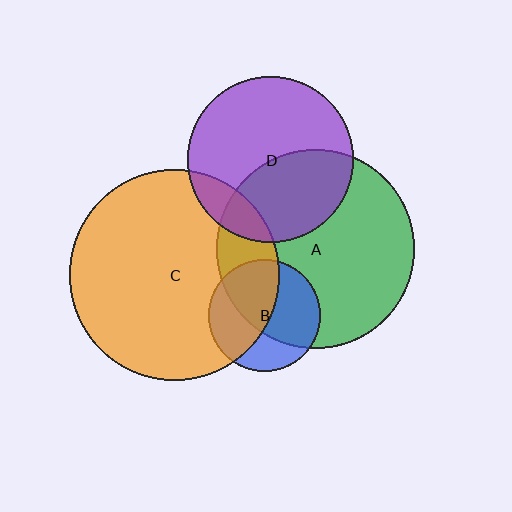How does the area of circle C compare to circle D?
Approximately 1.6 times.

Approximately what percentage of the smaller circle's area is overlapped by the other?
Approximately 20%.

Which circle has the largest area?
Circle C (orange).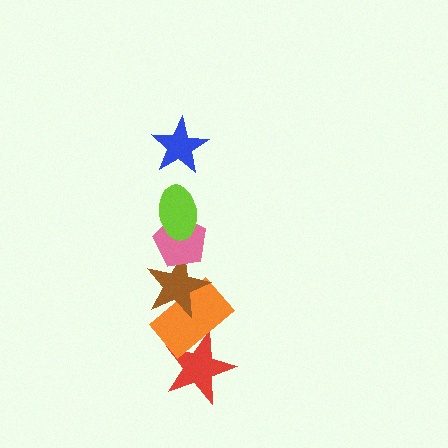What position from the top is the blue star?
The blue star is 1st from the top.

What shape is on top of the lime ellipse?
The blue star is on top of the lime ellipse.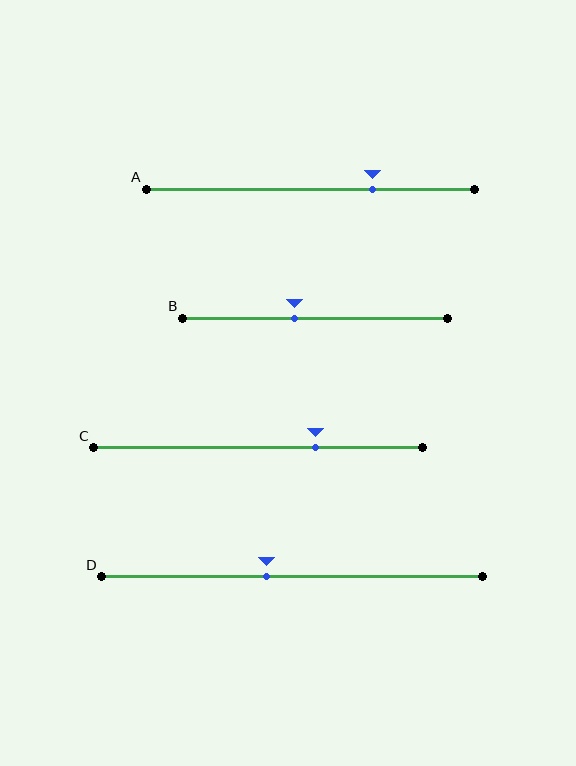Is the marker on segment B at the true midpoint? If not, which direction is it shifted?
No, the marker on segment B is shifted to the left by about 8% of the segment length.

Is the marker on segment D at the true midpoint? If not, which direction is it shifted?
No, the marker on segment D is shifted to the left by about 7% of the segment length.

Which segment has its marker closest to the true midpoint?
Segment D has its marker closest to the true midpoint.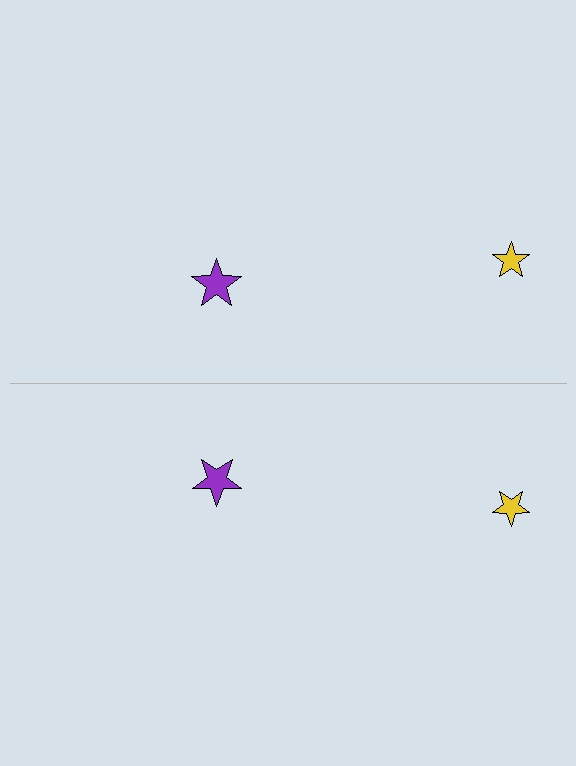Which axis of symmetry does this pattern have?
The pattern has a horizontal axis of symmetry running through the center of the image.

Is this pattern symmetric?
Yes, this pattern has bilateral (reflection) symmetry.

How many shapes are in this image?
There are 4 shapes in this image.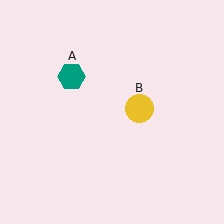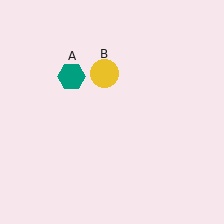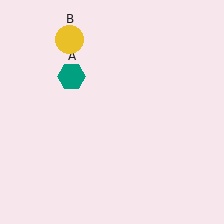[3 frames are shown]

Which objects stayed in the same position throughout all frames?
Teal hexagon (object A) remained stationary.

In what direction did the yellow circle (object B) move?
The yellow circle (object B) moved up and to the left.